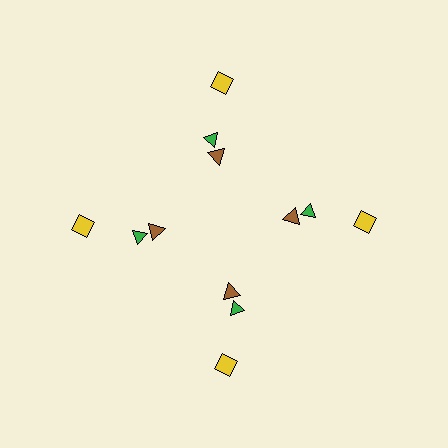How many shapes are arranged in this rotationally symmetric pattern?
There are 12 shapes, arranged in 4 groups of 3.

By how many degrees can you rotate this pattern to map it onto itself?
The pattern maps onto itself every 90 degrees of rotation.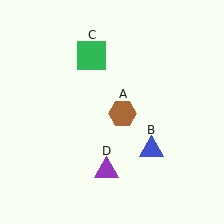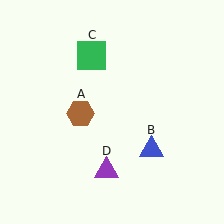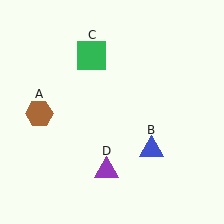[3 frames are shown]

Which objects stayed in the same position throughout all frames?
Blue triangle (object B) and green square (object C) and purple triangle (object D) remained stationary.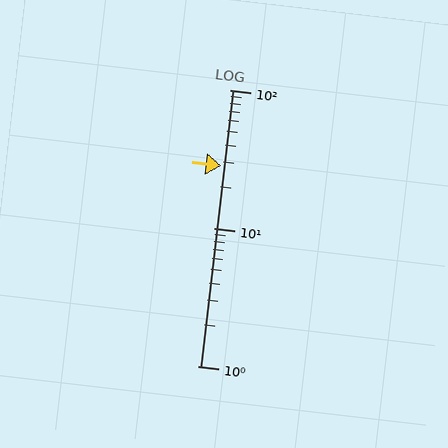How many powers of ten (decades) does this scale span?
The scale spans 2 decades, from 1 to 100.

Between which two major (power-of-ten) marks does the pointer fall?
The pointer is between 10 and 100.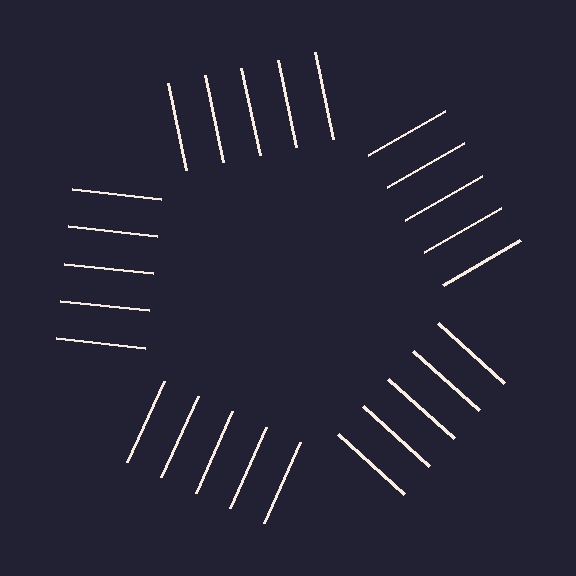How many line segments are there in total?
25 — 5 along each of the 5 edges.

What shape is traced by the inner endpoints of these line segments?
An illusory pentagon — the line segments terminate on its edges but no continuous stroke is drawn.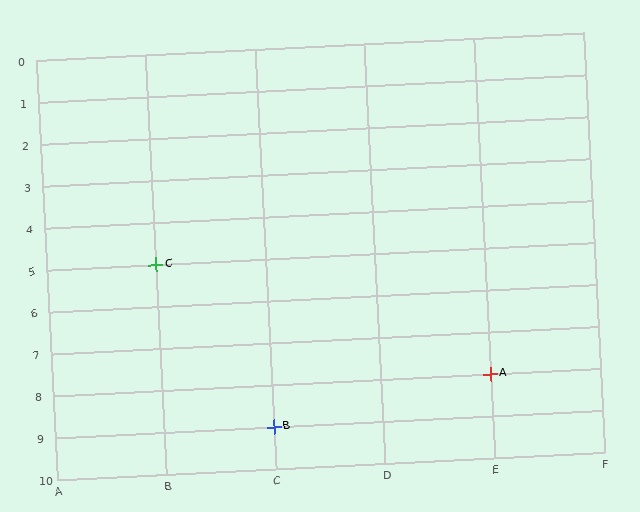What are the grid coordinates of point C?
Point C is at grid coordinates (B, 5).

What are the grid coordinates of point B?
Point B is at grid coordinates (C, 9).